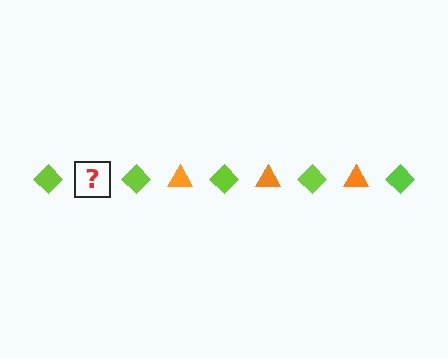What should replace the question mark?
The question mark should be replaced with an orange triangle.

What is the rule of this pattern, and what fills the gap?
The rule is that the pattern alternates between lime diamond and orange triangle. The gap should be filled with an orange triangle.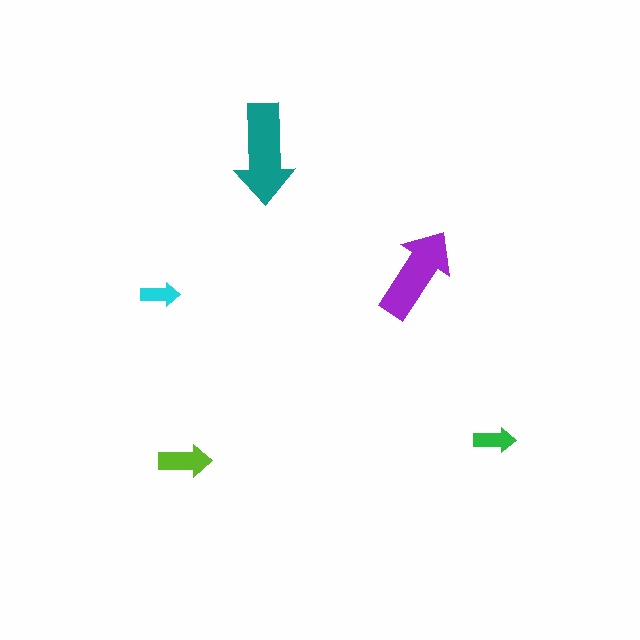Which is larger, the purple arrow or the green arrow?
The purple one.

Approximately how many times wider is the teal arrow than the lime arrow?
About 2 times wider.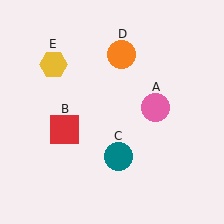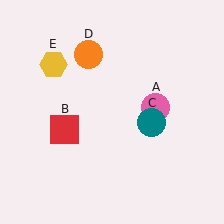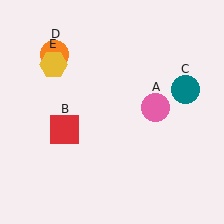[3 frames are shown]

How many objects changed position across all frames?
2 objects changed position: teal circle (object C), orange circle (object D).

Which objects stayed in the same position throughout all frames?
Pink circle (object A) and red square (object B) and yellow hexagon (object E) remained stationary.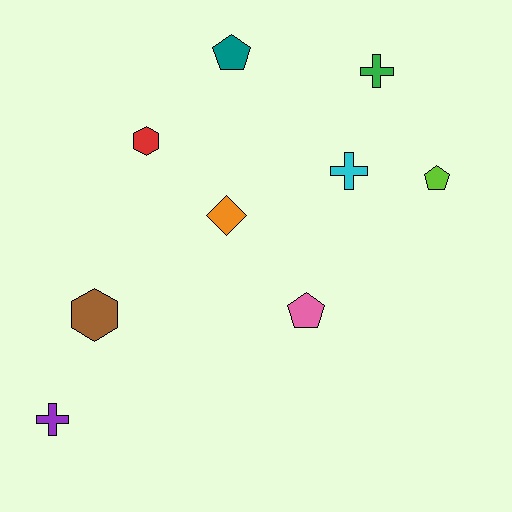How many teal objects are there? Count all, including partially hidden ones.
There is 1 teal object.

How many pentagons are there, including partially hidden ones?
There are 3 pentagons.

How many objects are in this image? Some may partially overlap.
There are 9 objects.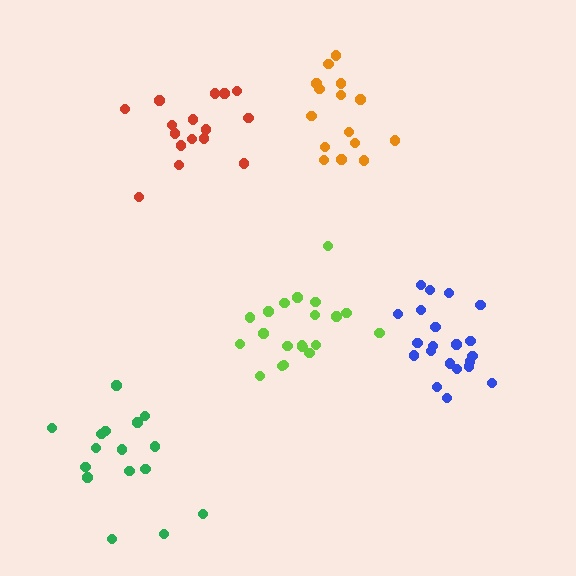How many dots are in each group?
Group 1: 20 dots, Group 2: 16 dots, Group 3: 21 dots, Group 4: 16 dots, Group 5: 15 dots (88 total).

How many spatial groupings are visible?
There are 5 spatial groupings.